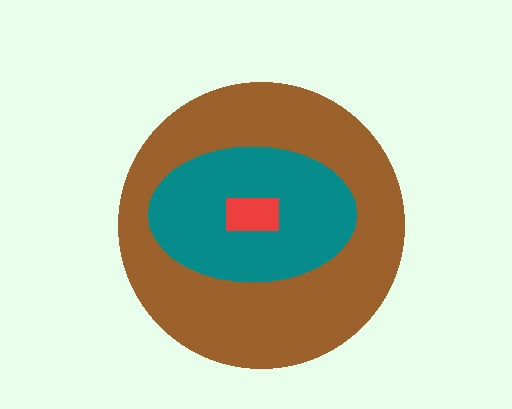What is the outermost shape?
The brown circle.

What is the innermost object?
The red rectangle.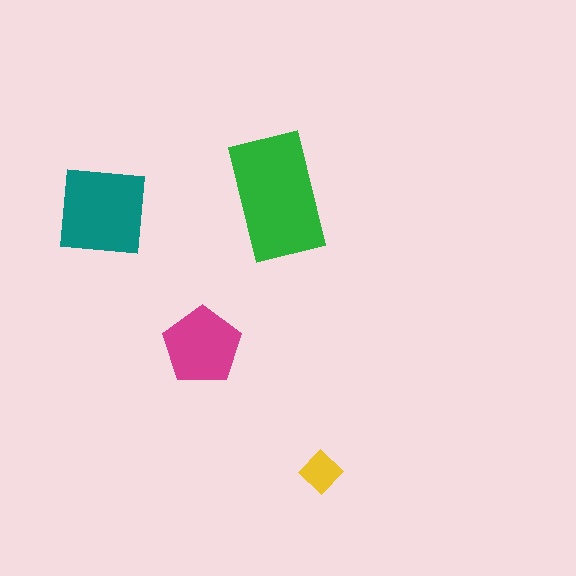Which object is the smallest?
The yellow diamond.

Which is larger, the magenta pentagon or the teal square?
The teal square.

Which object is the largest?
The green rectangle.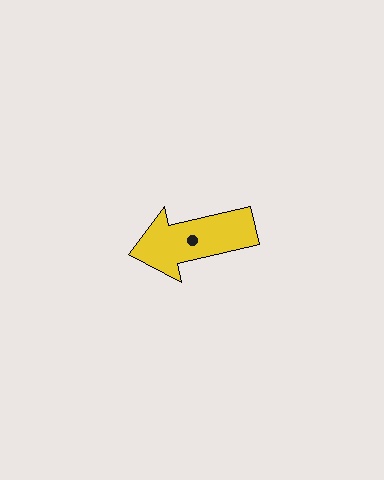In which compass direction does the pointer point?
West.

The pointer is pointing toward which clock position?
Roughly 9 o'clock.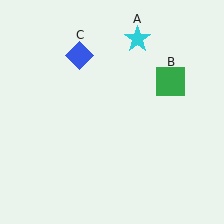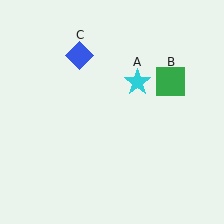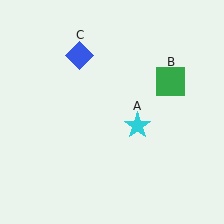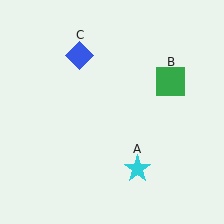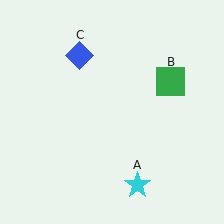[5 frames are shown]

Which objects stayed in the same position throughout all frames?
Green square (object B) and blue diamond (object C) remained stationary.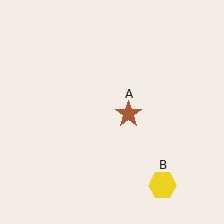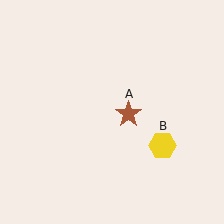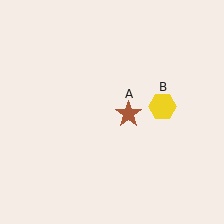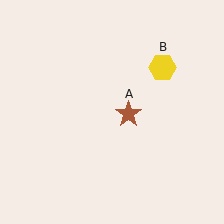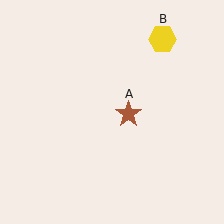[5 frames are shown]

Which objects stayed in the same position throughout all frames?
Brown star (object A) remained stationary.